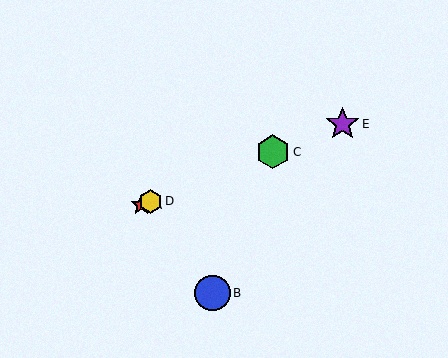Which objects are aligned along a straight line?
Objects A, C, D, E are aligned along a straight line.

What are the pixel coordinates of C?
Object C is at (273, 152).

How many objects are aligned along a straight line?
4 objects (A, C, D, E) are aligned along a straight line.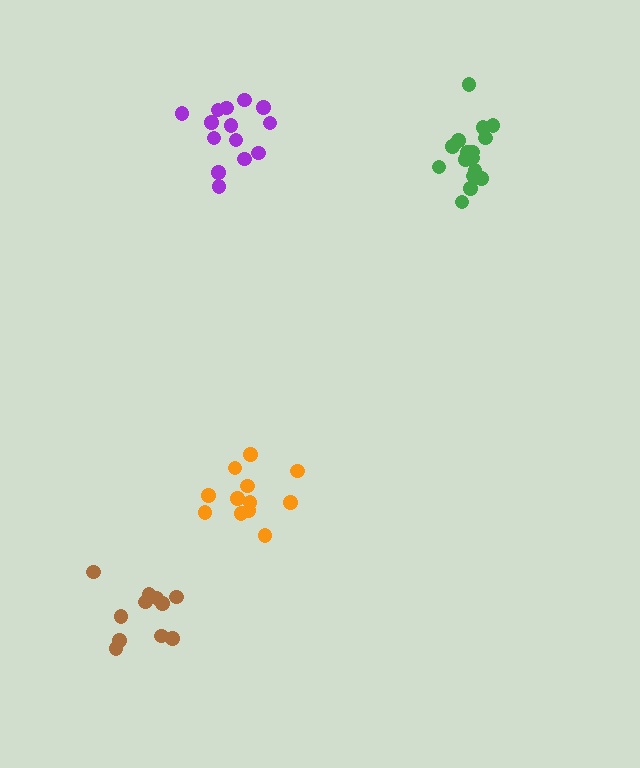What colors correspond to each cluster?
The clusters are colored: orange, purple, brown, green.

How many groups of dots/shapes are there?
There are 4 groups.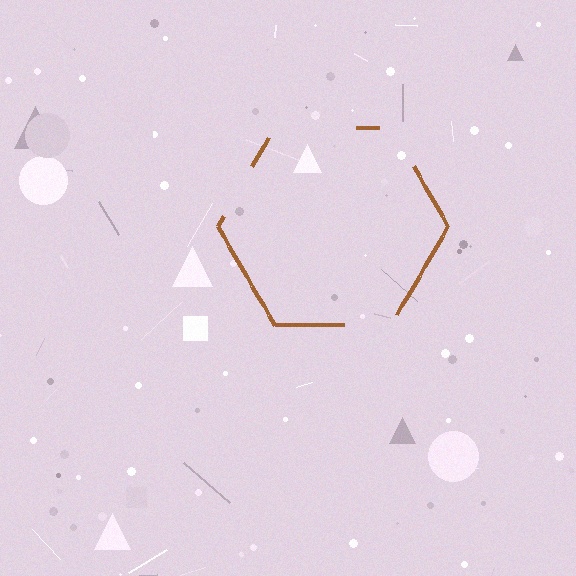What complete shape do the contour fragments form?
The contour fragments form a hexagon.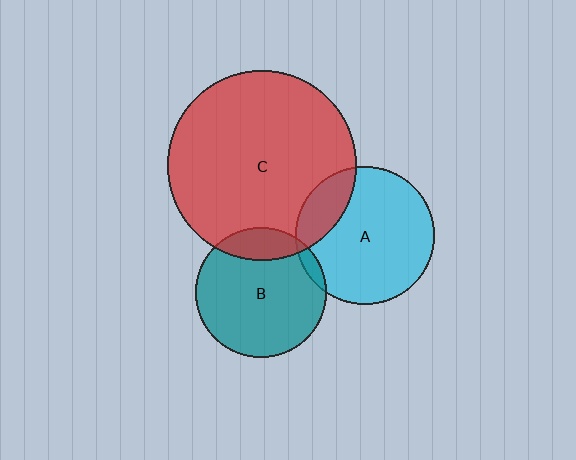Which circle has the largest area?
Circle C (red).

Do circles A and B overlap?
Yes.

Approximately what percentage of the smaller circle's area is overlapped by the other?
Approximately 5%.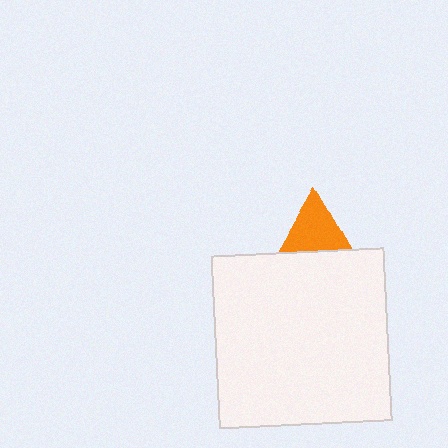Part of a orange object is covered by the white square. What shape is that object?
It is a triangle.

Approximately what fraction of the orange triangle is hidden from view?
Roughly 62% of the orange triangle is hidden behind the white square.